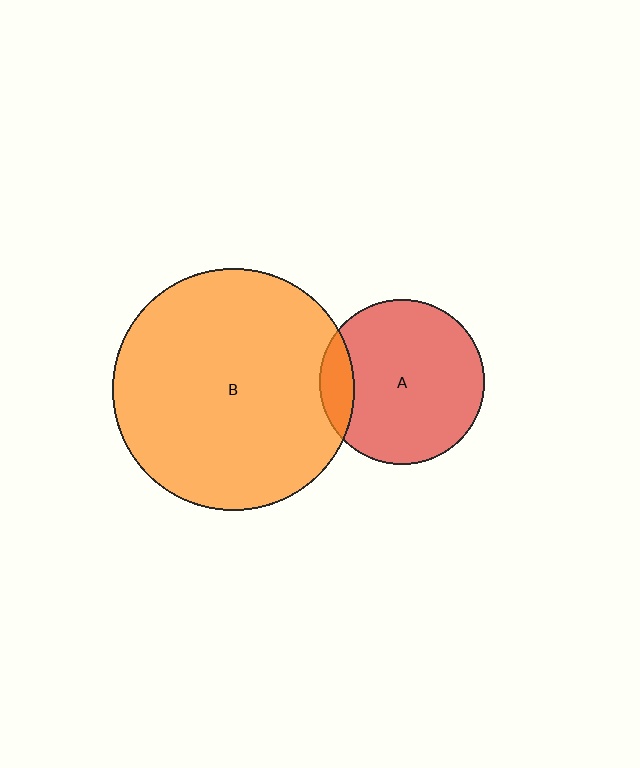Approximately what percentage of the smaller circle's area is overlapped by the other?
Approximately 10%.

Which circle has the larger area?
Circle B (orange).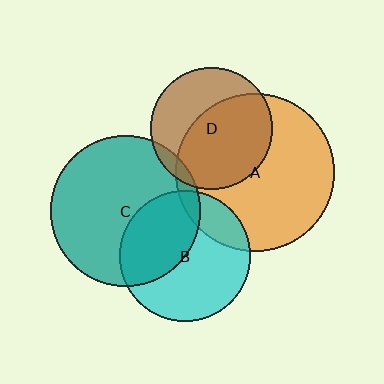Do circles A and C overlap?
Yes.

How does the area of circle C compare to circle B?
Approximately 1.3 times.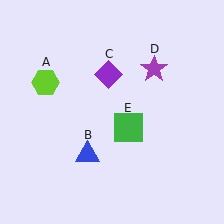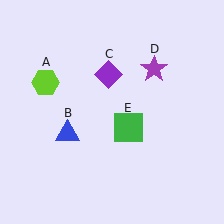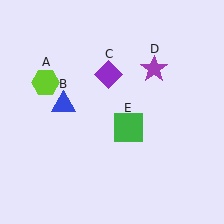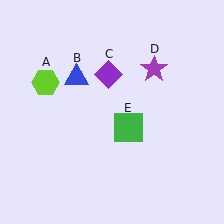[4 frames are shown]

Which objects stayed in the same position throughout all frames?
Lime hexagon (object A) and purple diamond (object C) and purple star (object D) and green square (object E) remained stationary.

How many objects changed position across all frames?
1 object changed position: blue triangle (object B).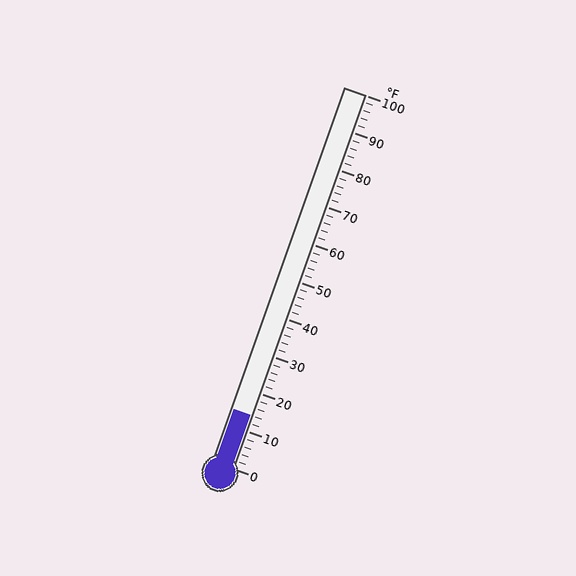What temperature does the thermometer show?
The thermometer shows approximately 14°F.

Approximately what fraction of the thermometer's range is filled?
The thermometer is filled to approximately 15% of its range.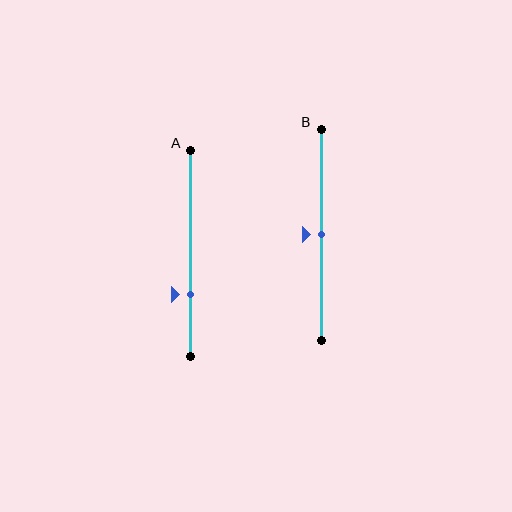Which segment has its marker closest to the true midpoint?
Segment B has its marker closest to the true midpoint.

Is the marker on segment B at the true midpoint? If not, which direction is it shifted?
Yes, the marker on segment B is at the true midpoint.